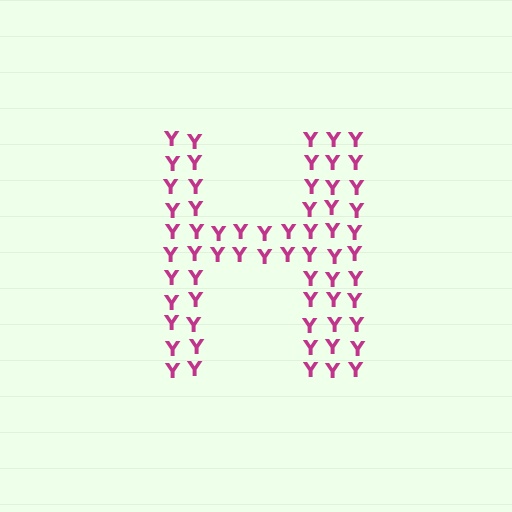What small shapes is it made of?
It is made of small letter Y's.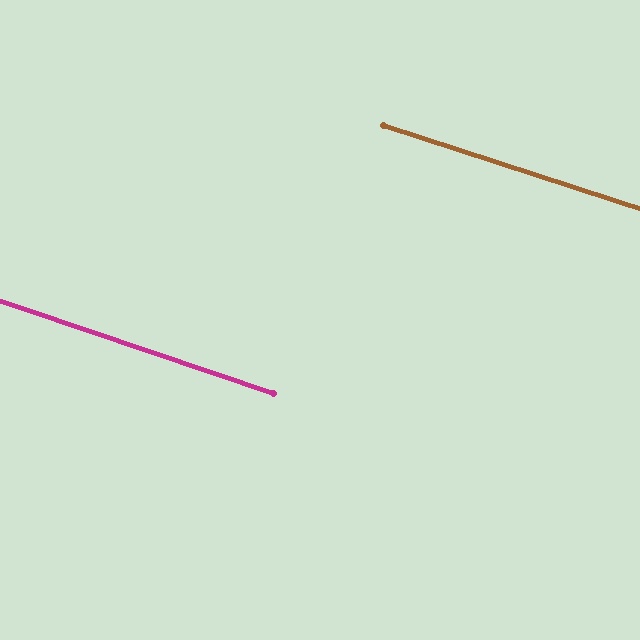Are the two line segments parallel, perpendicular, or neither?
Parallel — their directions differ by only 0.6°.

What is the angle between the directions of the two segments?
Approximately 1 degree.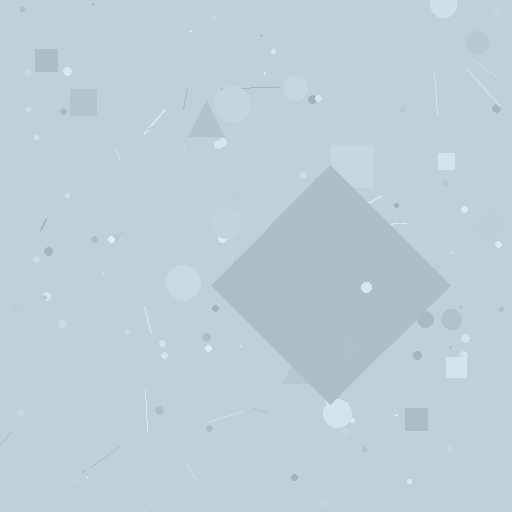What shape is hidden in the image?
A diamond is hidden in the image.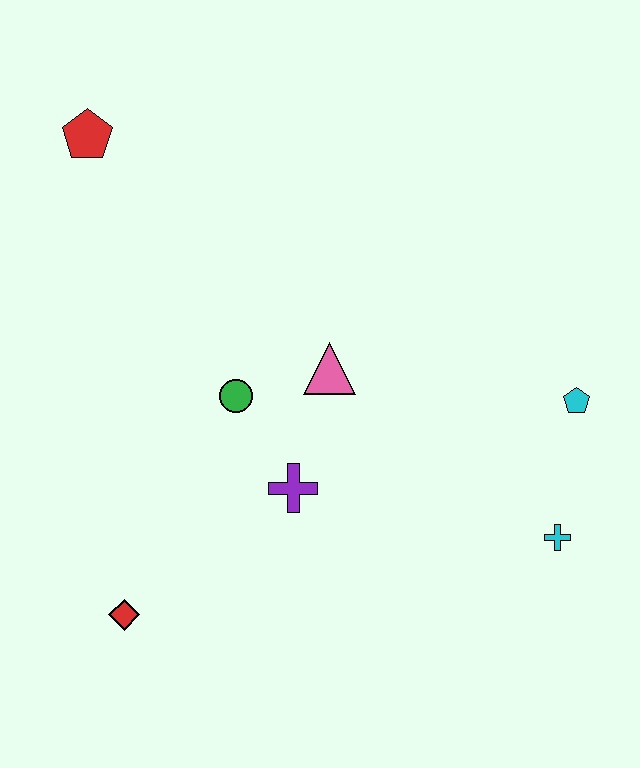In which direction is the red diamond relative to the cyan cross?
The red diamond is to the left of the cyan cross.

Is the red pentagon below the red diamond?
No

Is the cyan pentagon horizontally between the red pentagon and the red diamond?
No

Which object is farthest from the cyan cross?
The red pentagon is farthest from the cyan cross.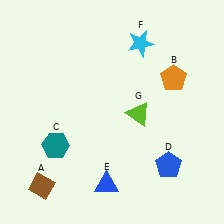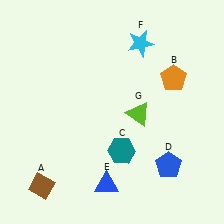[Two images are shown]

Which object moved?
The teal hexagon (C) moved right.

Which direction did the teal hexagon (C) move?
The teal hexagon (C) moved right.